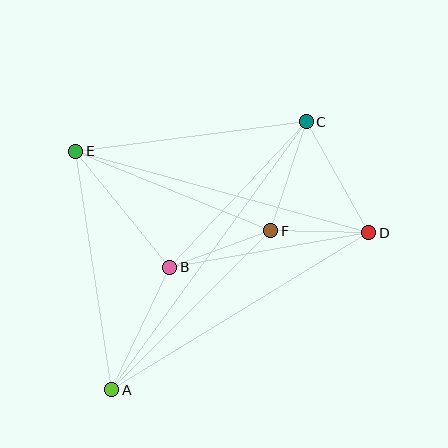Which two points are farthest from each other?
Points A and C are farthest from each other.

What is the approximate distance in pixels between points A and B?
The distance between A and B is approximately 135 pixels.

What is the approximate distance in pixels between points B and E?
The distance between B and E is approximately 149 pixels.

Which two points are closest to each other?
Points D and F are closest to each other.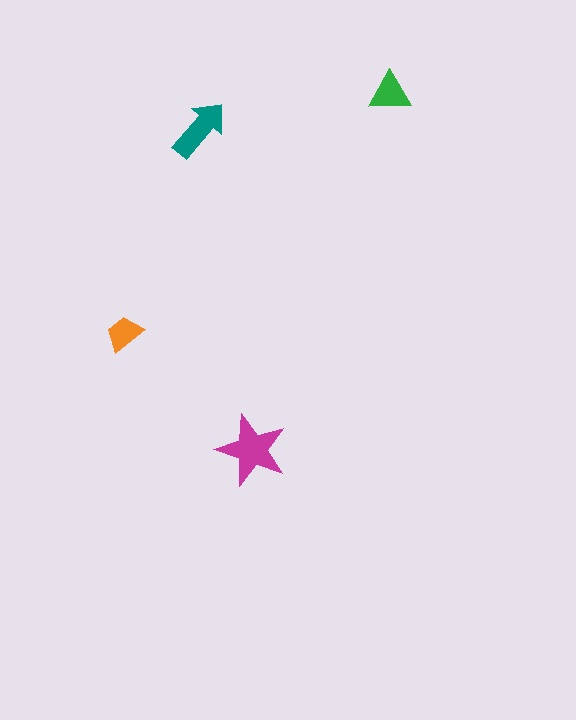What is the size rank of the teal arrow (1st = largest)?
2nd.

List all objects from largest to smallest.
The magenta star, the teal arrow, the green triangle, the orange trapezoid.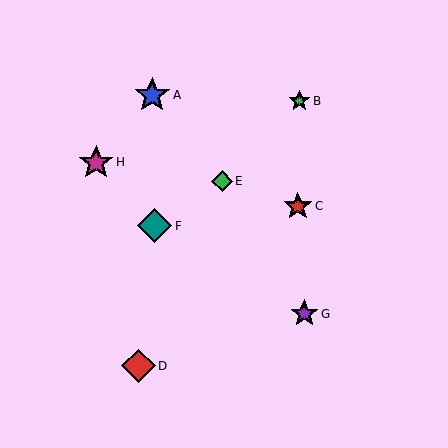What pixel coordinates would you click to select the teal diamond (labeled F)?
Click at (155, 226) to select the teal diamond F.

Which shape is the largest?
The blue star (labeled A) is the largest.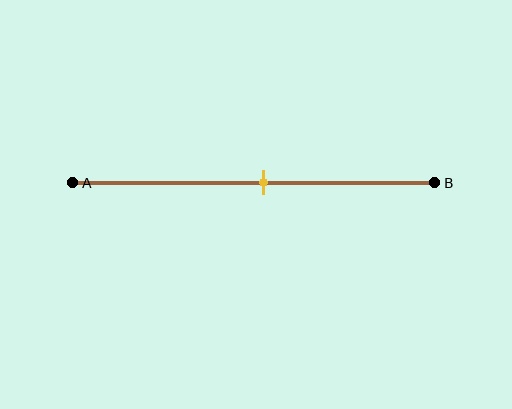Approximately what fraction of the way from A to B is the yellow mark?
The yellow mark is approximately 55% of the way from A to B.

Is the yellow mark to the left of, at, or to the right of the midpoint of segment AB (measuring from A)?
The yellow mark is approximately at the midpoint of segment AB.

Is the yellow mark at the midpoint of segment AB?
Yes, the mark is approximately at the midpoint.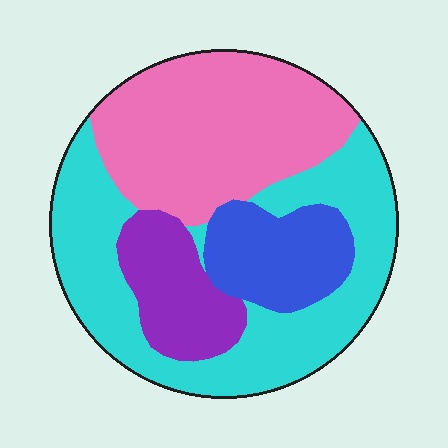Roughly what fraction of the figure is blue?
Blue covers 14% of the figure.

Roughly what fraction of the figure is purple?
Purple takes up about one eighth (1/8) of the figure.